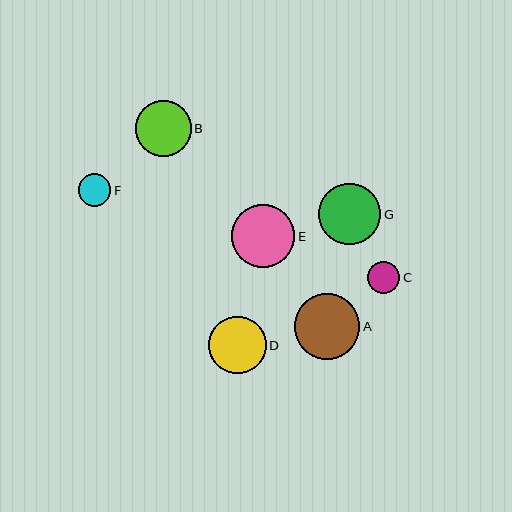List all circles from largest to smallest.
From largest to smallest: A, E, G, D, B, F, C.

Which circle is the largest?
Circle A is the largest with a size of approximately 65 pixels.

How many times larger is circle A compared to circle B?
Circle A is approximately 1.2 times the size of circle B.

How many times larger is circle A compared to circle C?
Circle A is approximately 2.0 times the size of circle C.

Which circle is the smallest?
Circle C is the smallest with a size of approximately 32 pixels.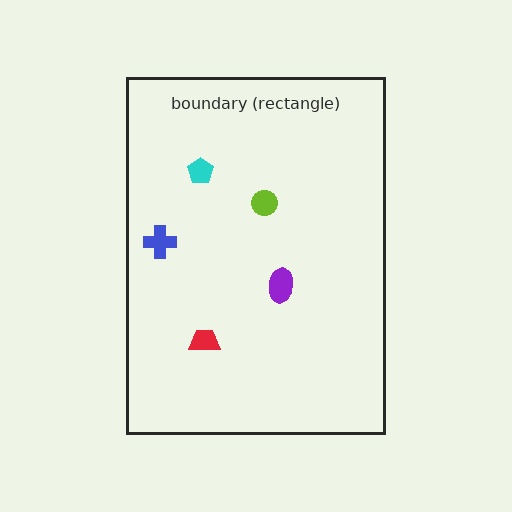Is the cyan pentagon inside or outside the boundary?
Inside.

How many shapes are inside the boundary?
5 inside, 0 outside.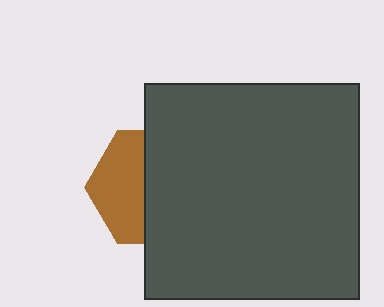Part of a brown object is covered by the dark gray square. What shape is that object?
It is a hexagon.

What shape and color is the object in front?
The object in front is a dark gray square.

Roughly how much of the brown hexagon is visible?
A small part of it is visible (roughly 43%).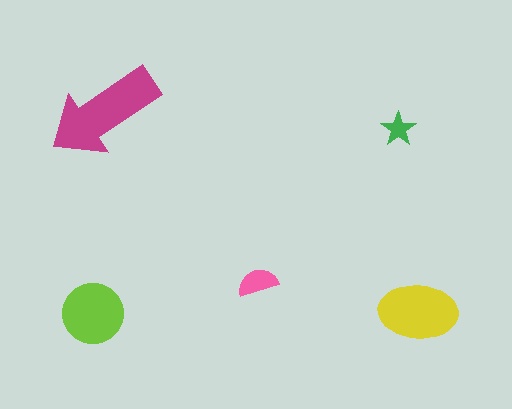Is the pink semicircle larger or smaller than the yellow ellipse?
Smaller.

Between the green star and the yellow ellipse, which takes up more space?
The yellow ellipse.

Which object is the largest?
The magenta arrow.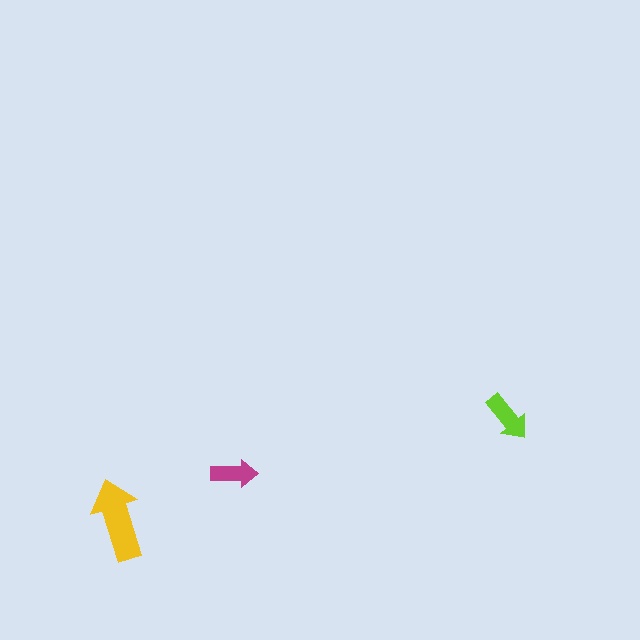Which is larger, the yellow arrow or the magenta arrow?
The yellow one.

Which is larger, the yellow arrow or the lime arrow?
The yellow one.